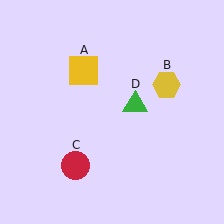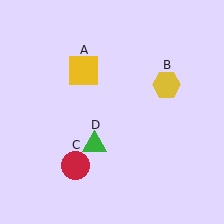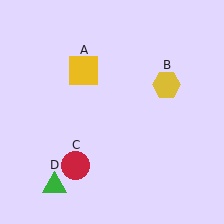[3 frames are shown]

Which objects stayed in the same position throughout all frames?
Yellow square (object A) and yellow hexagon (object B) and red circle (object C) remained stationary.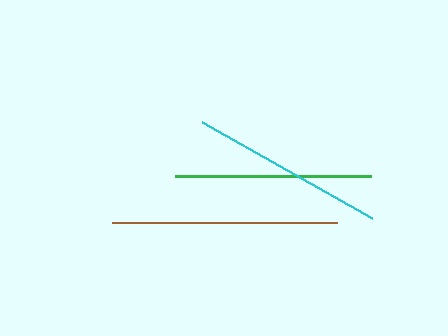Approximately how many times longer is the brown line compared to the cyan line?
The brown line is approximately 1.2 times the length of the cyan line.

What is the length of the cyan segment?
The cyan segment is approximately 195 pixels long.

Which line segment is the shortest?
The cyan line is the shortest at approximately 195 pixels.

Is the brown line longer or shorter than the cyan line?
The brown line is longer than the cyan line.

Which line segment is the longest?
The brown line is the longest at approximately 225 pixels.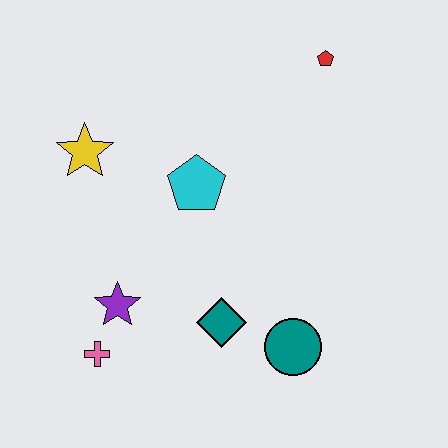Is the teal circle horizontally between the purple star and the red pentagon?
Yes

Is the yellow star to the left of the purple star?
Yes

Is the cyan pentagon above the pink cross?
Yes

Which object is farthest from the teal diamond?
The red pentagon is farthest from the teal diamond.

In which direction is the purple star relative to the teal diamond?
The purple star is to the left of the teal diamond.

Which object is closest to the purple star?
The pink cross is closest to the purple star.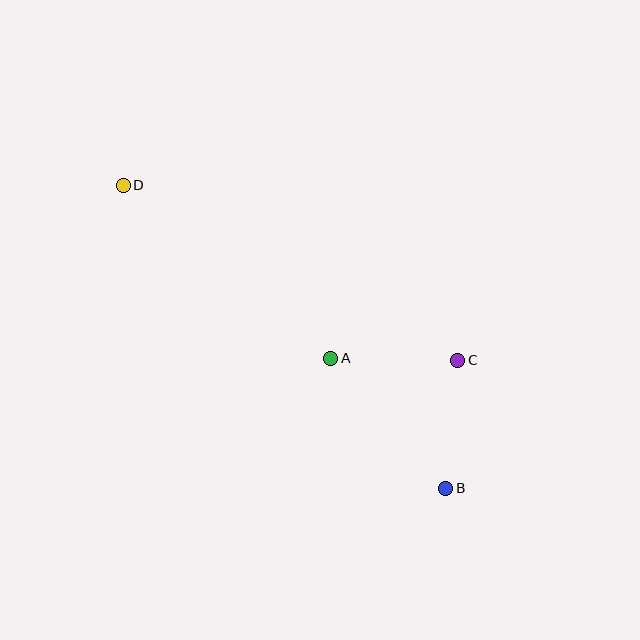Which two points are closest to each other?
Points A and C are closest to each other.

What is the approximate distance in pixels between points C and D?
The distance between C and D is approximately 377 pixels.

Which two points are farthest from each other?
Points B and D are farthest from each other.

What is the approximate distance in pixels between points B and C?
The distance between B and C is approximately 129 pixels.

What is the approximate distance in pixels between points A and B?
The distance between A and B is approximately 174 pixels.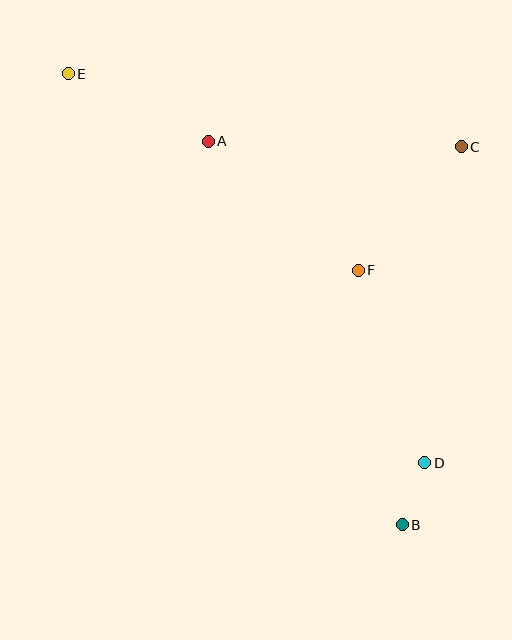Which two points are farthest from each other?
Points B and E are farthest from each other.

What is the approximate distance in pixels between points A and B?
The distance between A and B is approximately 430 pixels.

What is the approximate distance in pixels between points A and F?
The distance between A and F is approximately 198 pixels.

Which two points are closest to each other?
Points B and D are closest to each other.